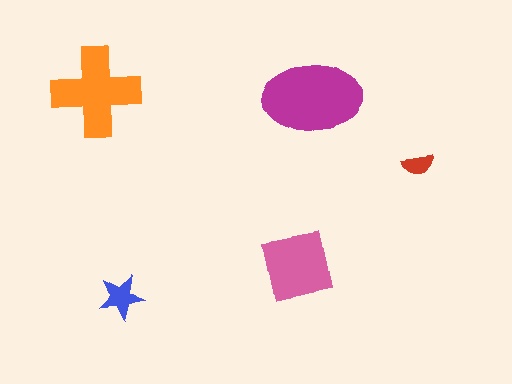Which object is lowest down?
The blue star is bottommost.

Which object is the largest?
The magenta ellipse.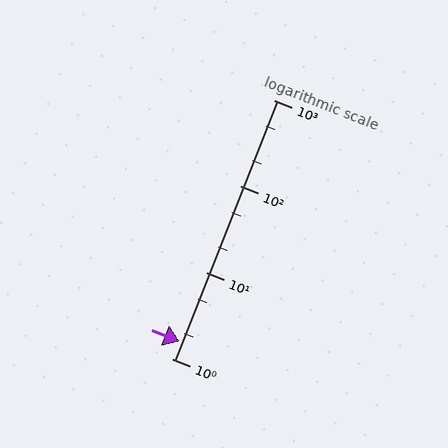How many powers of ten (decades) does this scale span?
The scale spans 3 decades, from 1 to 1000.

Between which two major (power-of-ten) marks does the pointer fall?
The pointer is between 1 and 10.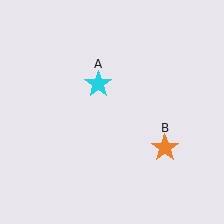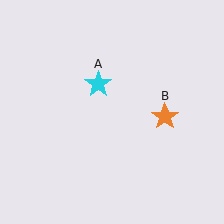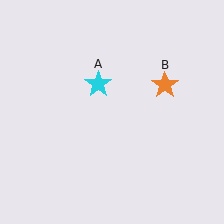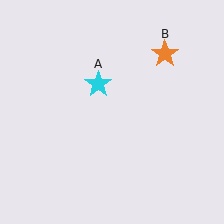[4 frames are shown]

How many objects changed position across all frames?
1 object changed position: orange star (object B).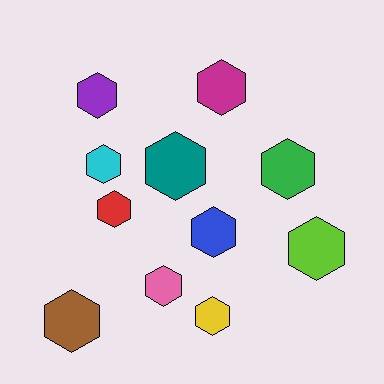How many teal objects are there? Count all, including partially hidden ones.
There is 1 teal object.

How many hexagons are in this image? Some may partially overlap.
There are 11 hexagons.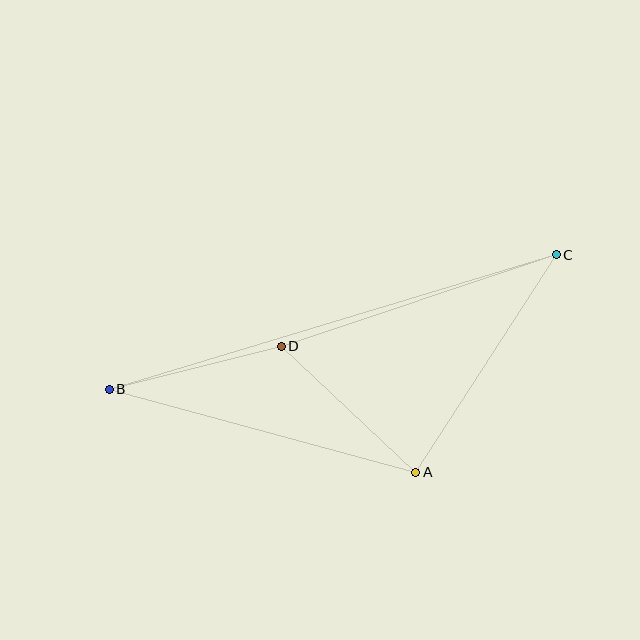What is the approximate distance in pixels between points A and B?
The distance between A and B is approximately 318 pixels.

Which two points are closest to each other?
Points B and D are closest to each other.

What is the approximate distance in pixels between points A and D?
The distance between A and D is approximately 184 pixels.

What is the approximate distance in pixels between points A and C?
The distance between A and C is approximately 259 pixels.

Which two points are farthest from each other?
Points B and C are farthest from each other.